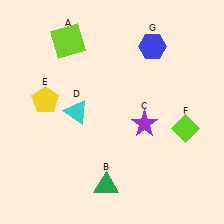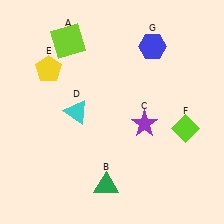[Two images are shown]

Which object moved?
The yellow pentagon (E) moved up.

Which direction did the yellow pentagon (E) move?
The yellow pentagon (E) moved up.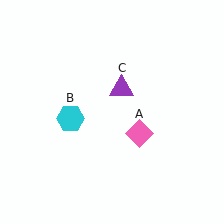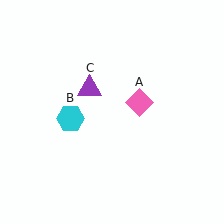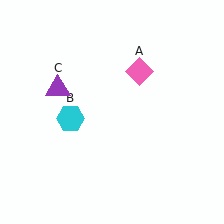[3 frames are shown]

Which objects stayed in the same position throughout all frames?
Cyan hexagon (object B) remained stationary.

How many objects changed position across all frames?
2 objects changed position: pink diamond (object A), purple triangle (object C).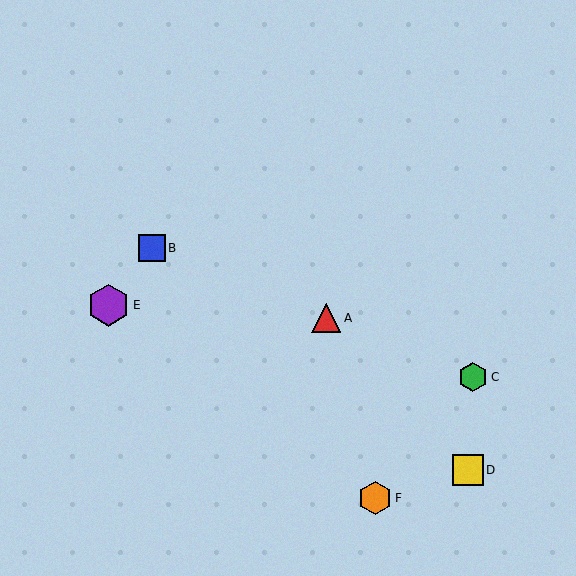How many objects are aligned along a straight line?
3 objects (A, B, C) are aligned along a straight line.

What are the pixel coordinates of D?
Object D is at (468, 470).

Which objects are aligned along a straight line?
Objects A, B, C are aligned along a straight line.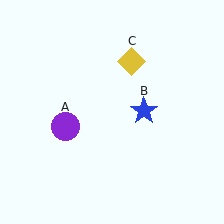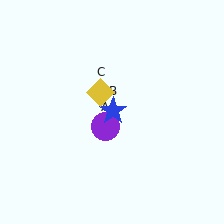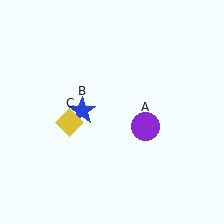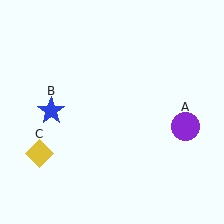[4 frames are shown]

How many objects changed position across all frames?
3 objects changed position: purple circle (object A), blue star (object B), yellow diamond (object C).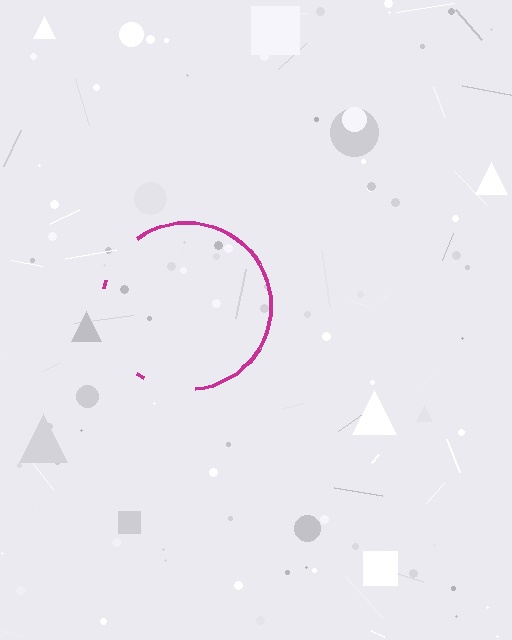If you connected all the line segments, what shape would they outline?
They would outline a circle.